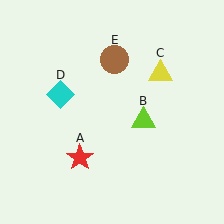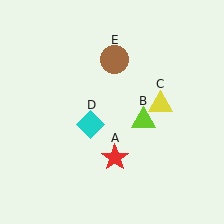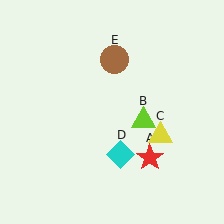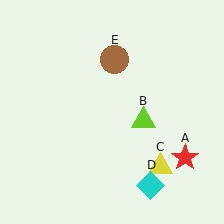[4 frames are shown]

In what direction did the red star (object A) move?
The red star (object A) moved right.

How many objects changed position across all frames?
3 objects changed position: red star (object A), yellow triangle (object C), cyan diamond (object D).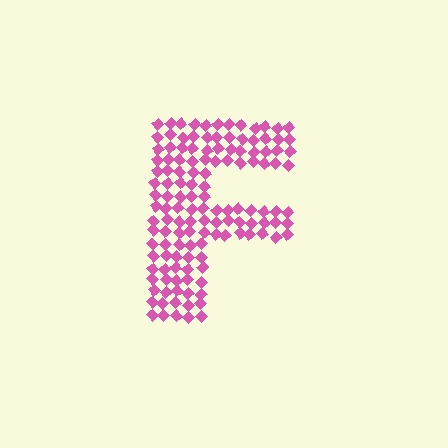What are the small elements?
The small elements are diamonds.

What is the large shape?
The large shape is the letter F.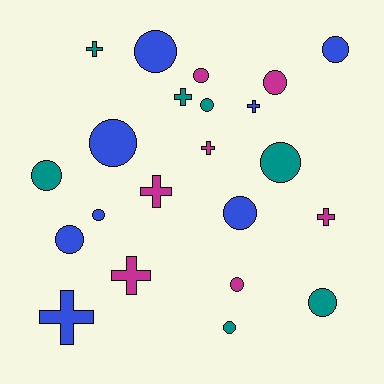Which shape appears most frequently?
Circle, with 14 objects.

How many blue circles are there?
There are 6 blue circles.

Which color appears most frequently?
Blue, with 8 objects.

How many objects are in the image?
There are 22 objects.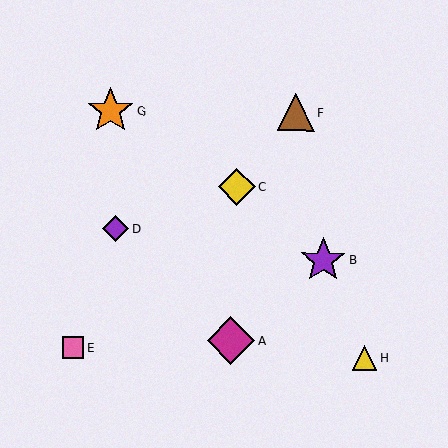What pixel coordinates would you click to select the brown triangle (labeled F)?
Click at (295, 112) to select the brown triangle F.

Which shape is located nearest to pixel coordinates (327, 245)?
The purple star (labeled B) at (323, 260) is nearest to that location.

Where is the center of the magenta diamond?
The center of the magenta diamond is at (231, 341).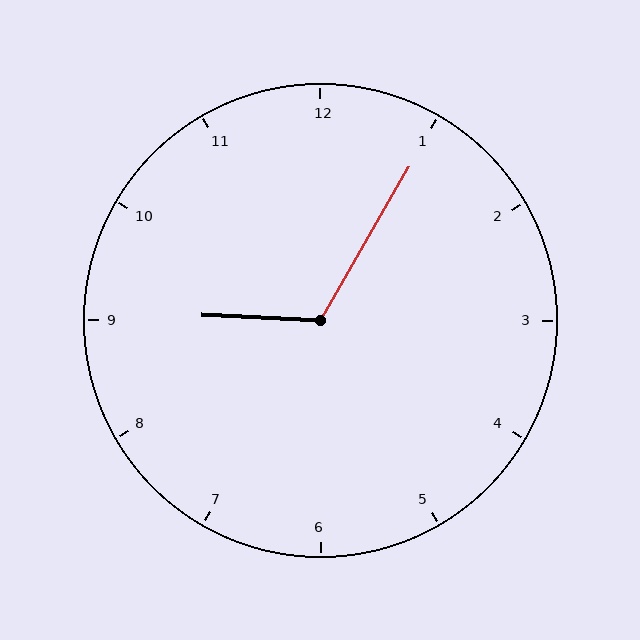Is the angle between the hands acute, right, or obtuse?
It is obtuse.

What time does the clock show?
9:05.